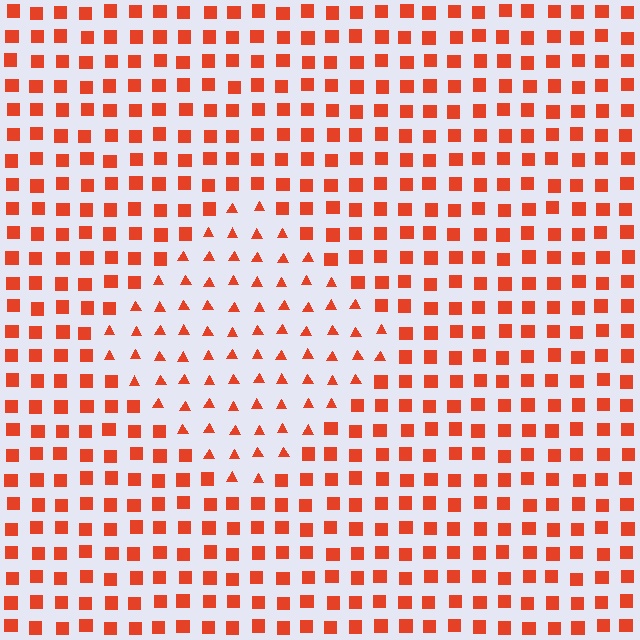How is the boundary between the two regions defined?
The boundary is defined by a change in element shape: triangles inside vs. squares outside. All elements share the same color and spacing.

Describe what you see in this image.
The image is filled with small red elements arranged in a uniform grid. A diamond-shaped region contains triangles, while the surrounding area contains squares. The boundary is defined purely by the change in element shape.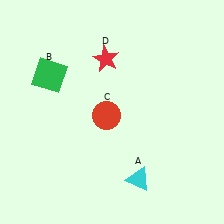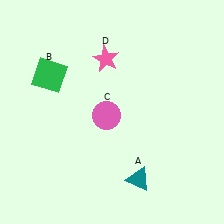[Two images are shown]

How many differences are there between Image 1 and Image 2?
There are 3 differences between the two images.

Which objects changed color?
A changed from cyan to teal. C changed from red to pink. D changed from red to pink.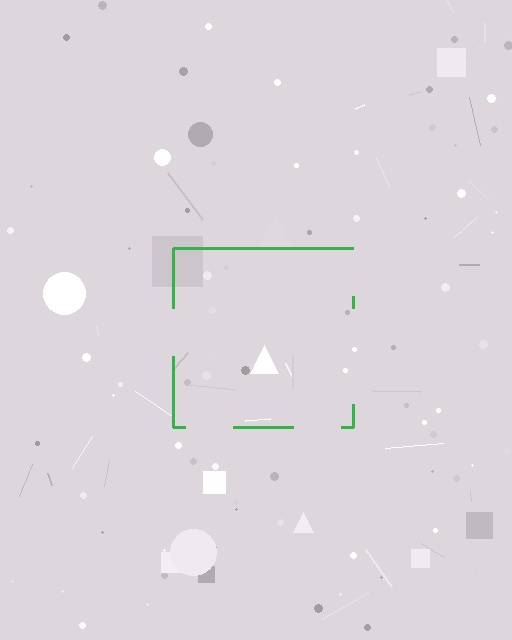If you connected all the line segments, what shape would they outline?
They would outline a square.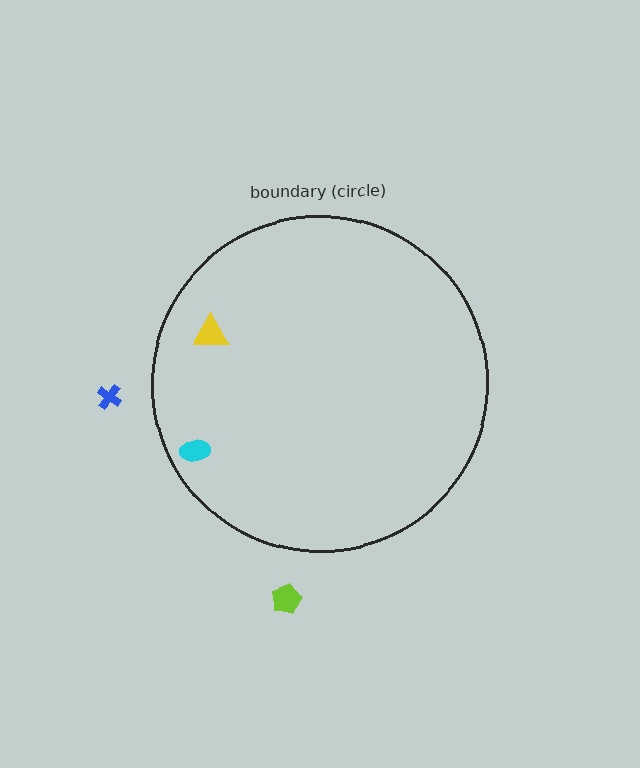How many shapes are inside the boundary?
2 inside, 2 outside.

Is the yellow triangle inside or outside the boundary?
Inside.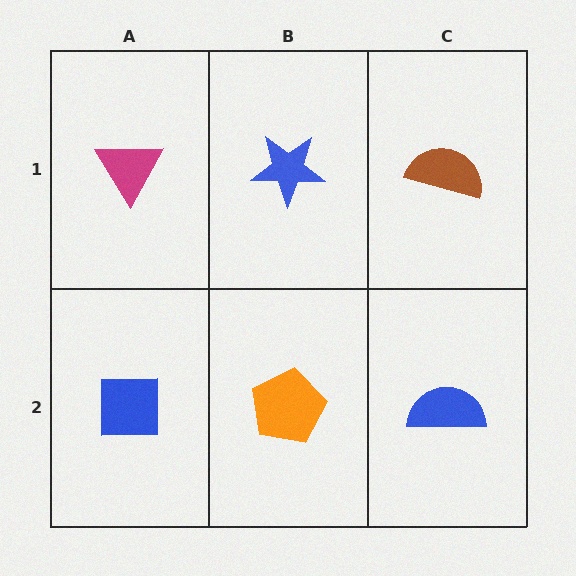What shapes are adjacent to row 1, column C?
A blue semicircle (row 2, column C), a blue star (row 1, column B).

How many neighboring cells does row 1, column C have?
2.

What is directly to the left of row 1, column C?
A blue star.